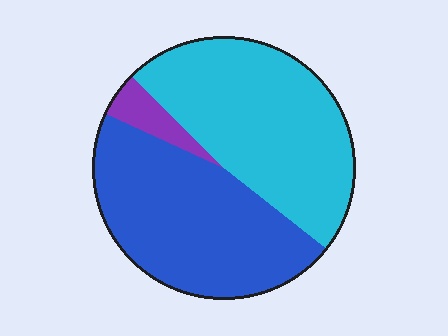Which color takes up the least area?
Purple, at roughly 5%.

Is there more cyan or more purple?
Cyan.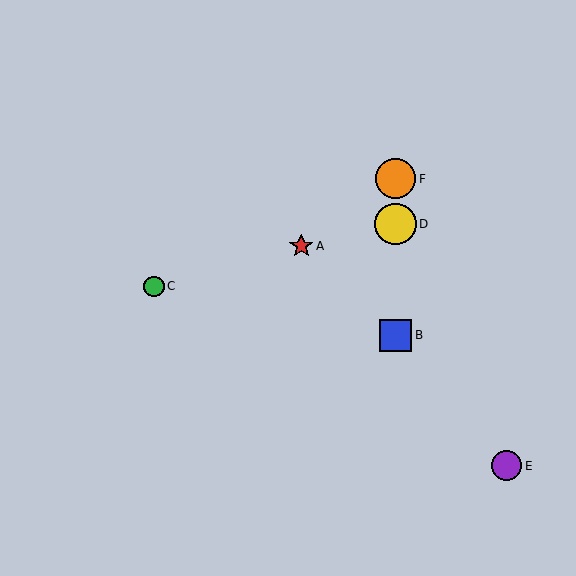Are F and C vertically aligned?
No, F is at x≈395 and C is at x≈154.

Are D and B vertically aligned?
Yes, both are at x≈395.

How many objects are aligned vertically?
3 objects (B, D, F) are aligned vertically.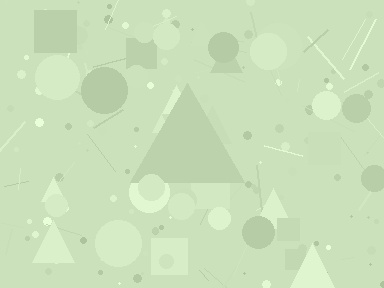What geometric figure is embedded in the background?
A triangle is embedded in the background.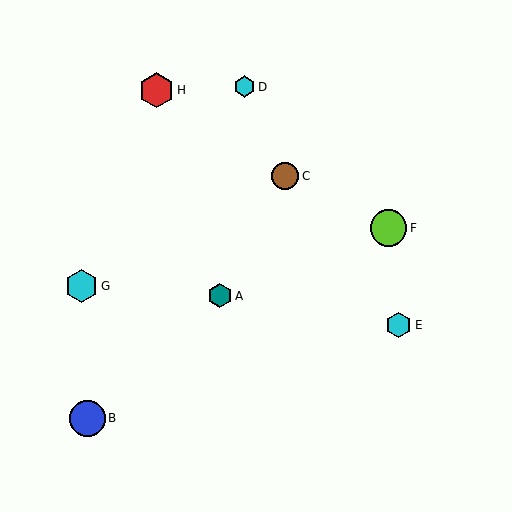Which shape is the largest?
The lime circle (labeled F) is the largest.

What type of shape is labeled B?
Shape B is a blue circle.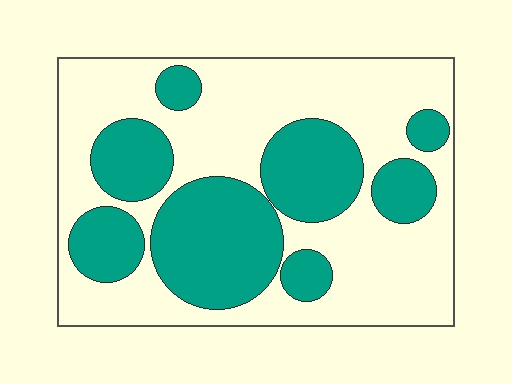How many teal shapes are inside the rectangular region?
8.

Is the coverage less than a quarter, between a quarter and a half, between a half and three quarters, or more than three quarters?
Between a quarter and a half.